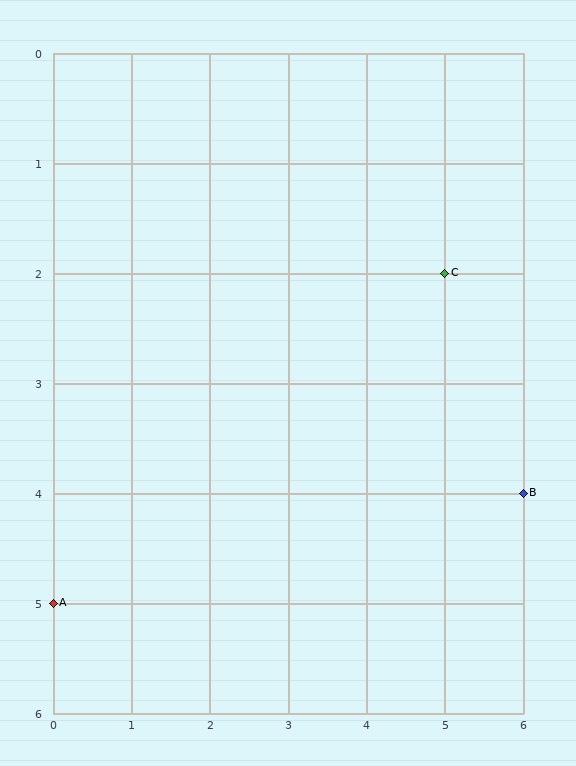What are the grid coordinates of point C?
Point C is at grid coordinates (5, 2).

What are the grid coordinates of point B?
Point B is at grid coordinates (6, 4).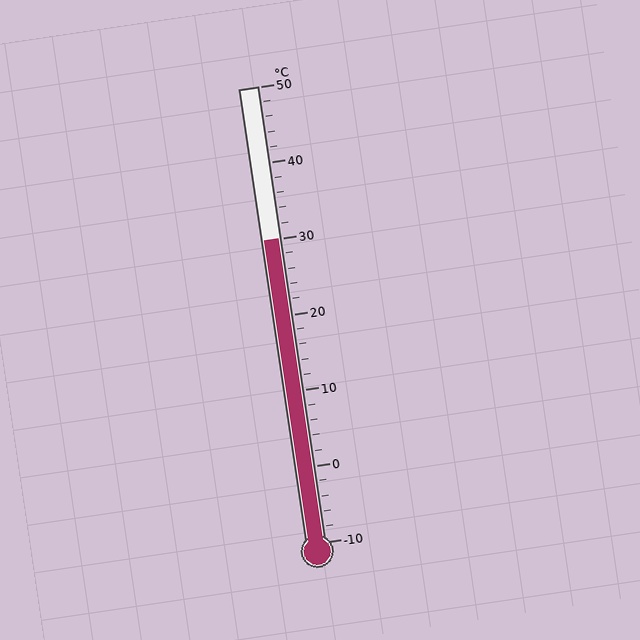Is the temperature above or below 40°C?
The temperature is below 40°C.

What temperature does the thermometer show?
The thermometer shows approximately 30°C.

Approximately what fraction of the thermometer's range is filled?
The thermometer is filled to approximately 65% of its range.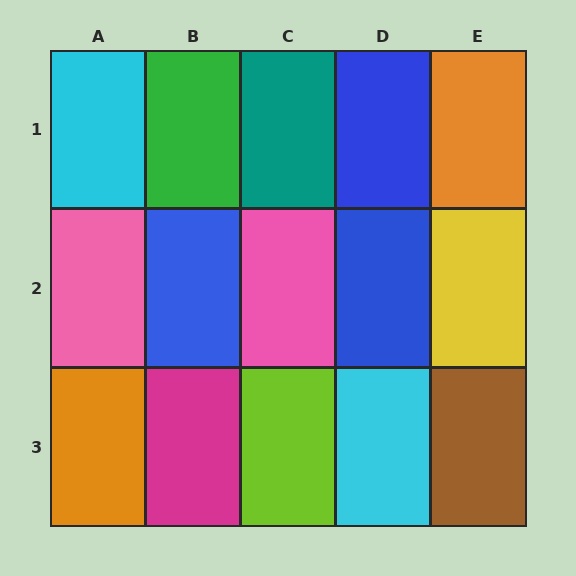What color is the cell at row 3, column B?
Magenta.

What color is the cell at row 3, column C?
Lime.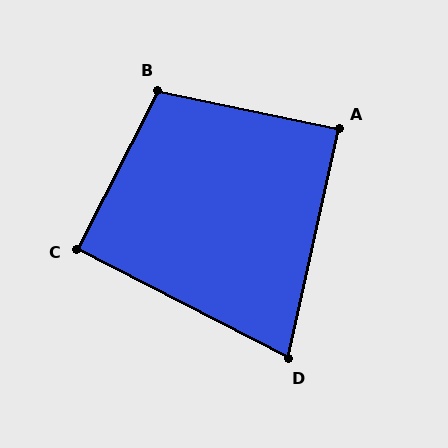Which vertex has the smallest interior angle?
D, at approximately 75 degrees.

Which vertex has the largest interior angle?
B, at approximately 105 degrees.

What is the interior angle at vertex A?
Approximately 90 degrees (approximately right).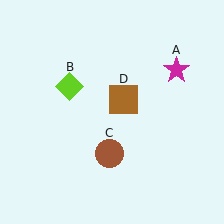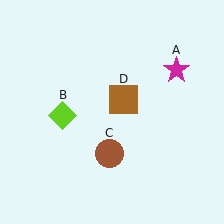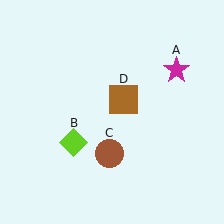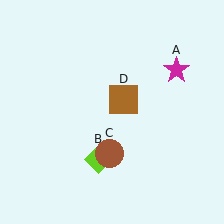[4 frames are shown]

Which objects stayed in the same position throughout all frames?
Magenta star (object A) and brown circle (object C) and brown square (object D) remained stationary.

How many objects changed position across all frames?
1 object changed position: lime diamond (object B).